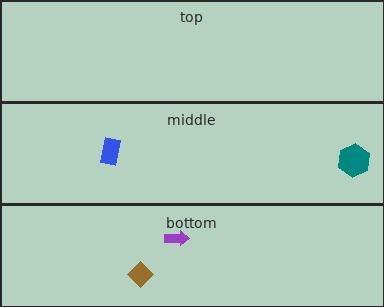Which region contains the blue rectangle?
The middle region.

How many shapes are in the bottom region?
2.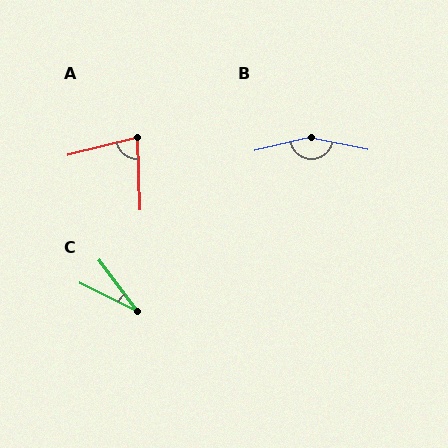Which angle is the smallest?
C, at approximately 27 degrees.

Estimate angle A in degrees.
Approximately 78 degrees.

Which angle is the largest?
B, at approximately 155 degrees.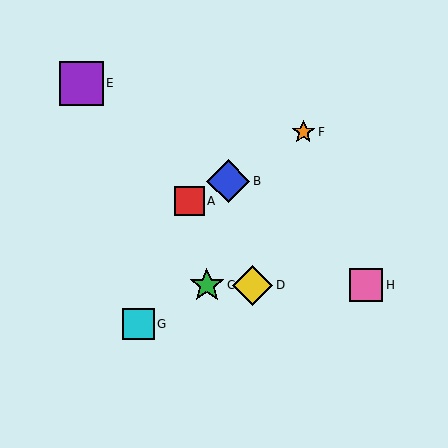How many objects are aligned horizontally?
3 objects (C, D, H) are aligned horizontally.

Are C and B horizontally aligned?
No, C is at y≈285 and B is at y≈181.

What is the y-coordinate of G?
Object G is at y≈324.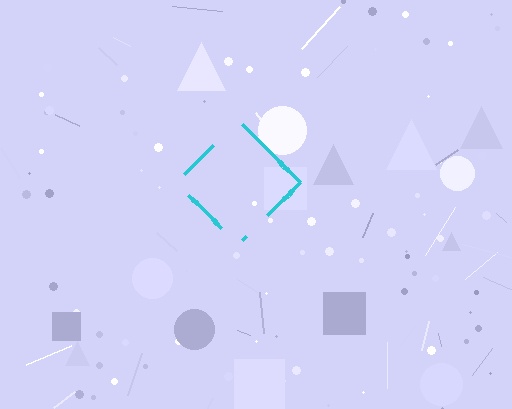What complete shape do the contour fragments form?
The contour fragments form a diamond.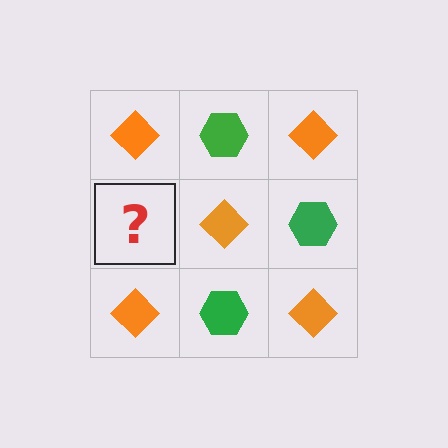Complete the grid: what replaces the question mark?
The question mark should be replaced with a green hexagon.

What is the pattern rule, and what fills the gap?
The rule is that it alternates orange diamond and green hexagon in a checkerboard pattern. The gap should be filled with a green hexagon.